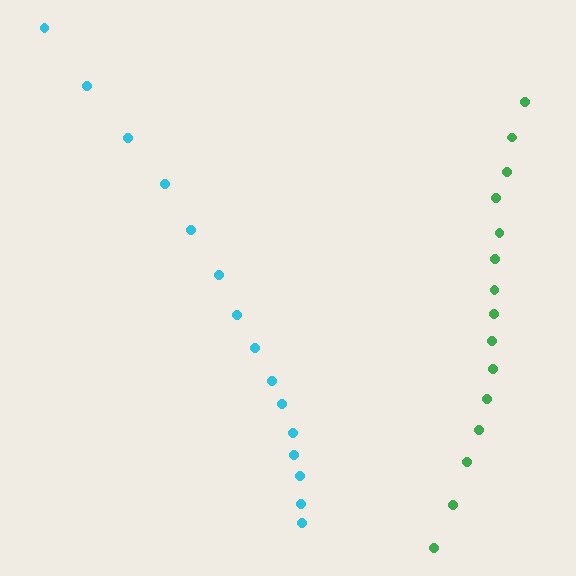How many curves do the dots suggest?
There are 2 distinct paths.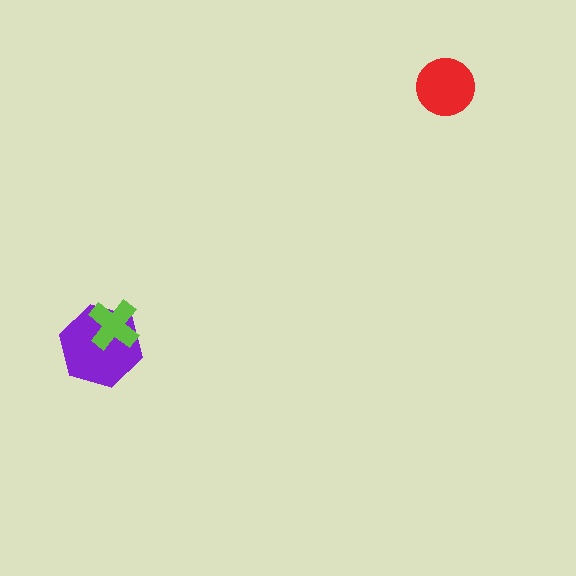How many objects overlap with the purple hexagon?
1 object overlaps with the purple hexagon.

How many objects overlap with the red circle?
0 objects overlap with the red circle.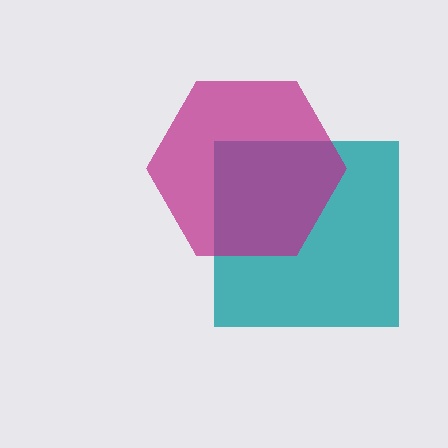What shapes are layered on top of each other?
The layered shapes are: a teal square, a magenta hexagon.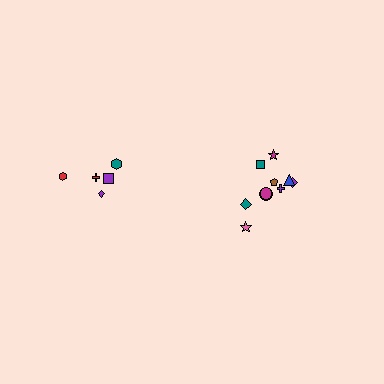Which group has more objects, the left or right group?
The right group.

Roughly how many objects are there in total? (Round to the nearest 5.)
Roughly 15 objects in total.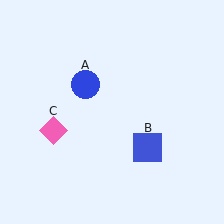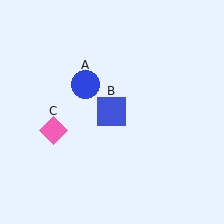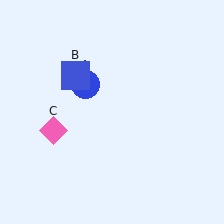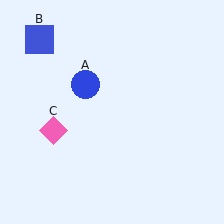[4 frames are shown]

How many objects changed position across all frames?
1 object changed position: blue square (object B).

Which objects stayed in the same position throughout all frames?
Blue circle (object A) and pink diamond (object C) remained stationary.